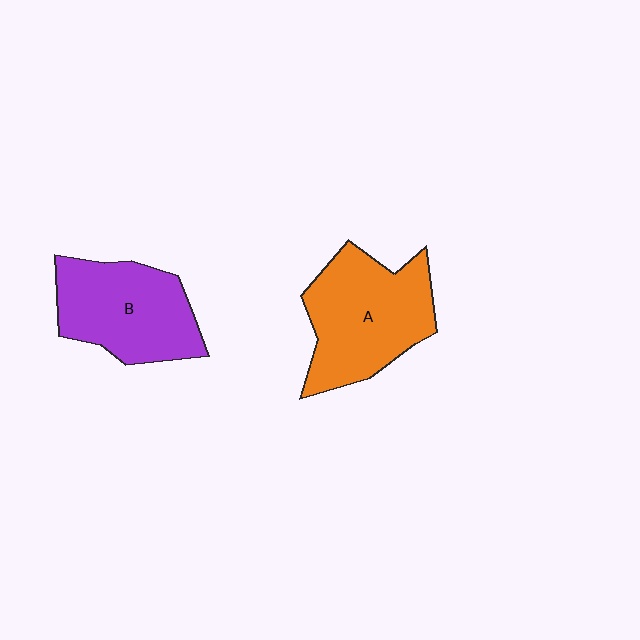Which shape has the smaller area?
Shape B (purple).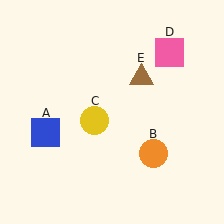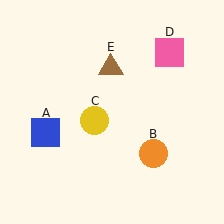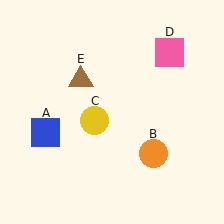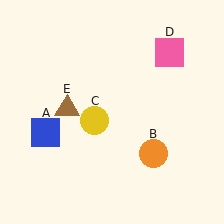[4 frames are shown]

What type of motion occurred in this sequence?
The brown triangle (object E) rotated counterclockwise around the center of the scene.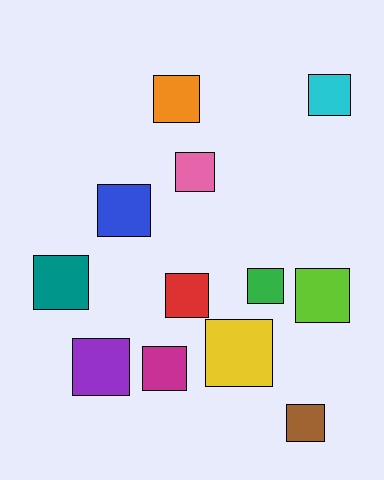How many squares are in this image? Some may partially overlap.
There are 12 squares.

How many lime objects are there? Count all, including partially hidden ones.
There is 1 lime object.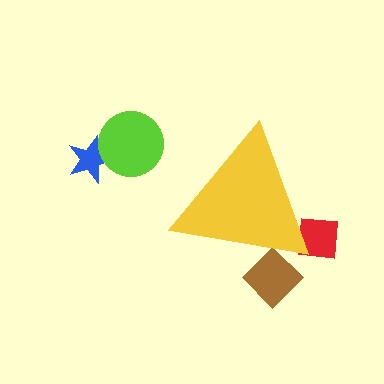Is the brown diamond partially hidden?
Yes, the brown diamond is partially hidden behind the yellow triangle.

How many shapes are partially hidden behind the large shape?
2 shapes are partially hidden.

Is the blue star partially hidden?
No, the blue star is fully visible.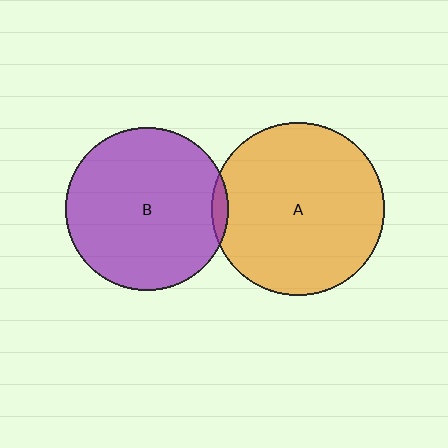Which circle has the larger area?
Circle A (orange).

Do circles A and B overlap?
Yes.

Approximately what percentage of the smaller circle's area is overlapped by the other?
Approximately 5%.